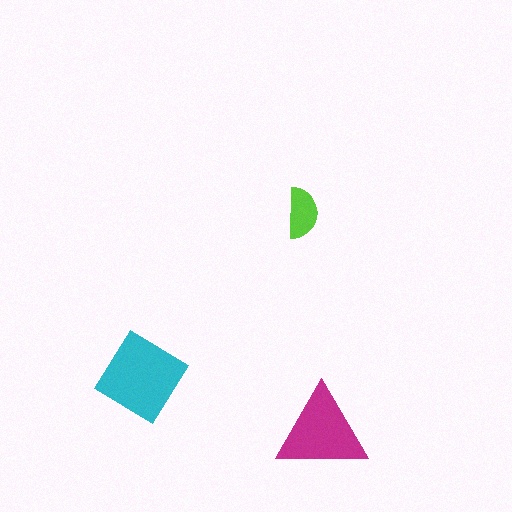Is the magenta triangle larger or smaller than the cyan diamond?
Smaller.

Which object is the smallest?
The lime semicircle.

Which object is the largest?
The cyan diamond.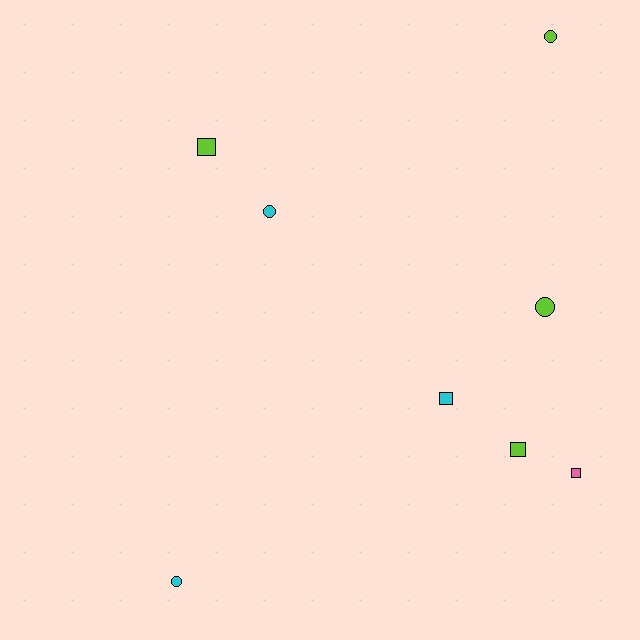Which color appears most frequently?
Lime, with 4 objects.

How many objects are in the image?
There are 8 objects.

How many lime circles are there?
There are 2 lime circles.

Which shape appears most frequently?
Circle, with 4 objects.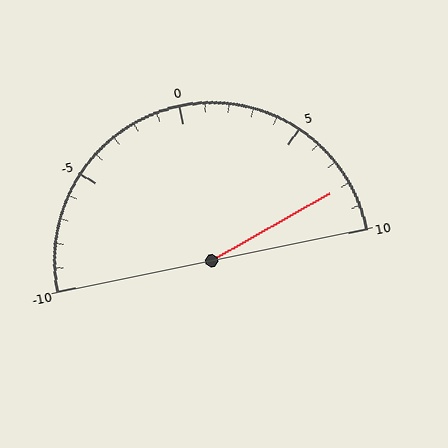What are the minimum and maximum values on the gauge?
The gauge ranges from -10 to 10.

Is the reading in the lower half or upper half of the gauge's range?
The reading is in the upper half of the range (-10 to 10).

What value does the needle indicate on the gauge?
The needle indicates approximately 8.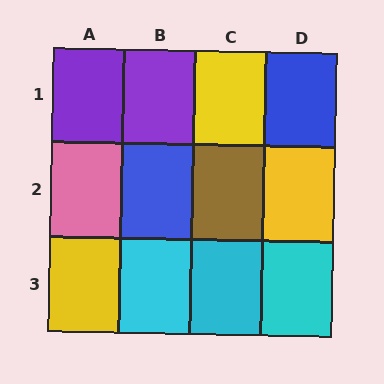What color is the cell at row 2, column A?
Pink.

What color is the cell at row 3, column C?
Cyan.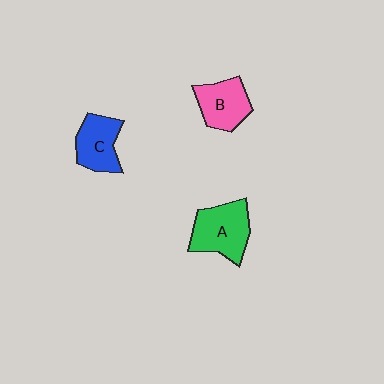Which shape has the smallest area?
Shape C (blue).